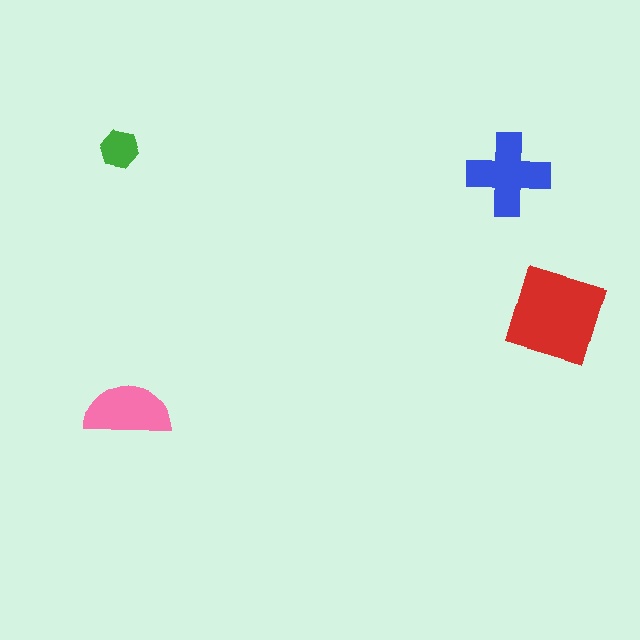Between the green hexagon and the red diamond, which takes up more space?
The red diamond.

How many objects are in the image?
There are 4 objects in the image.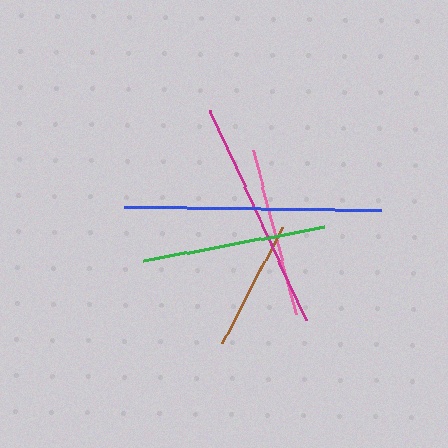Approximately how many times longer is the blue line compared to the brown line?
The blue line is approximately 2.0 times the length of the brown line.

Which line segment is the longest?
The blue line is the longest at approximately 257 pixels.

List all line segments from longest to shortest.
From longest to shortest: blue, magenta, green, pink, brown.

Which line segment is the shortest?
The brown line is the shortest at approximately 131 pixels.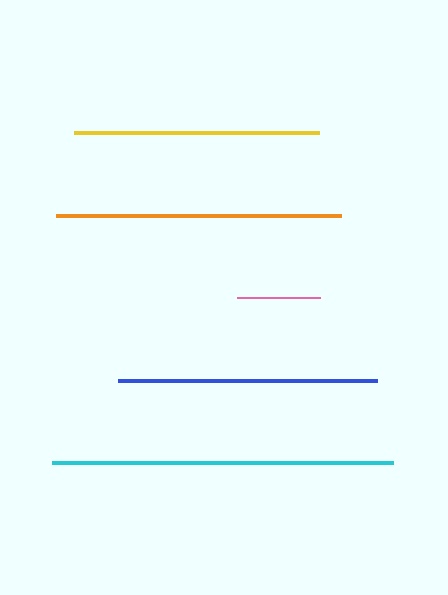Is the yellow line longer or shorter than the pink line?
The yellow line is longer than the pink line.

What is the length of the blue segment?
The blue segment is approximately 259 pixels long.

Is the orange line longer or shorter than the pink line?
The orange line is longer than the pink line.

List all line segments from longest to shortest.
From longest to shortest: cyan, orange, blue, yellow, pink.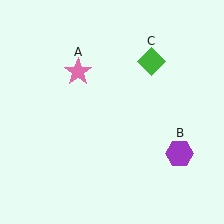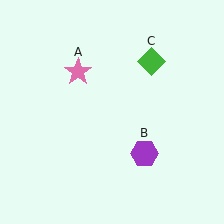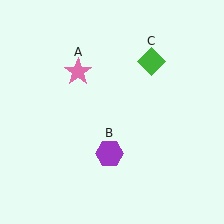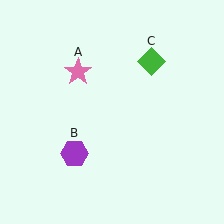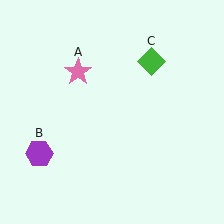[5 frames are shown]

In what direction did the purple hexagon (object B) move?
The purple hexagon (object B) moved left.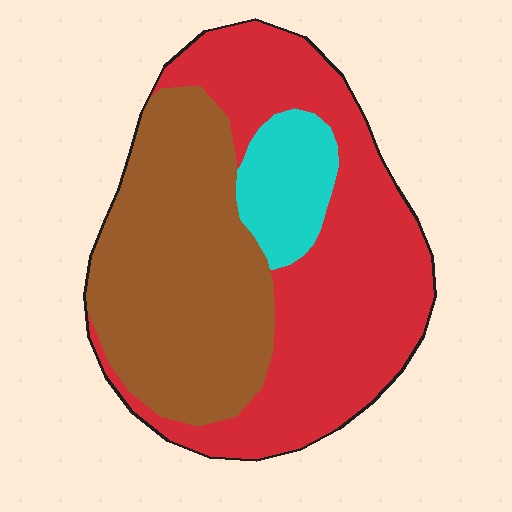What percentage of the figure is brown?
Brown takes up about two fifths (2/5) of the figure.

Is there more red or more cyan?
Red.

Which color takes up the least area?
Cyan, at roughly 10%.